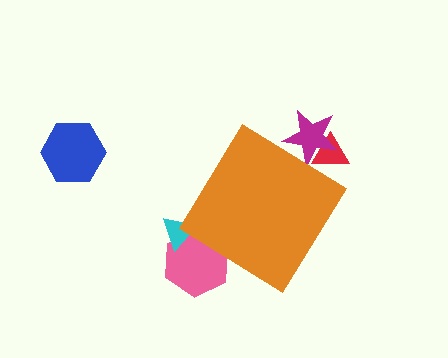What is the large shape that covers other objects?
An orange diamond.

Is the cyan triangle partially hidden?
Yes, the cyan triangle is partially hidden behind the orange diamond.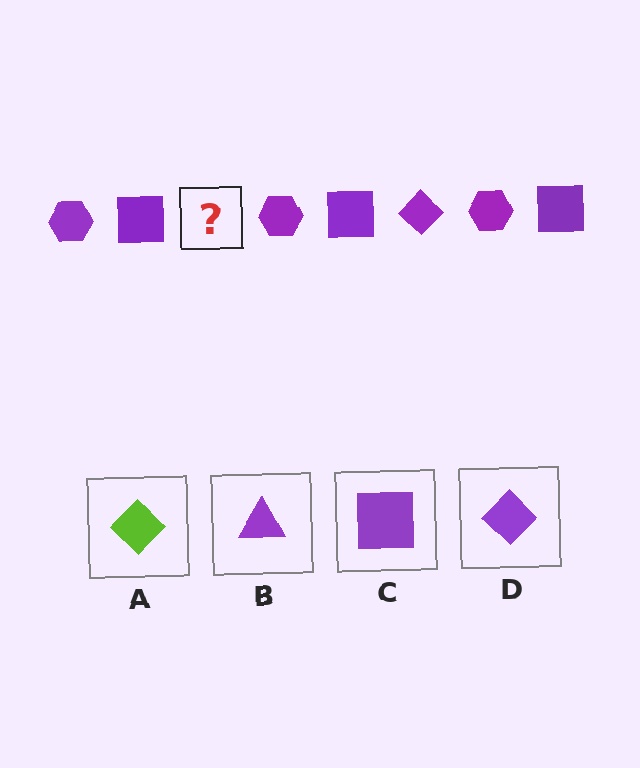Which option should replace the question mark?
Option D.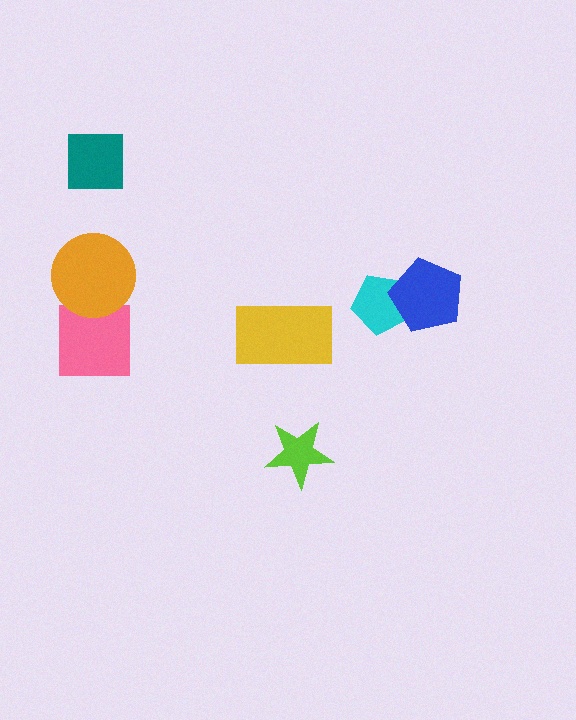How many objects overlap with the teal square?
0 objects overlap with the teal square.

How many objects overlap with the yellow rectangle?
0 objects overlap with the yellow rectangle.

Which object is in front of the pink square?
The orange circle is in front of the pink square.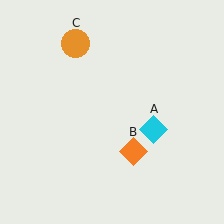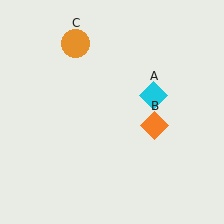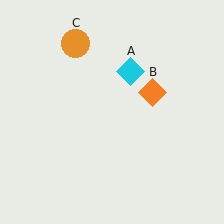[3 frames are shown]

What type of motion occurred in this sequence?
The cyan diamond (object A), orange diamond (object B) rotated counterclockwise around the center of the scene.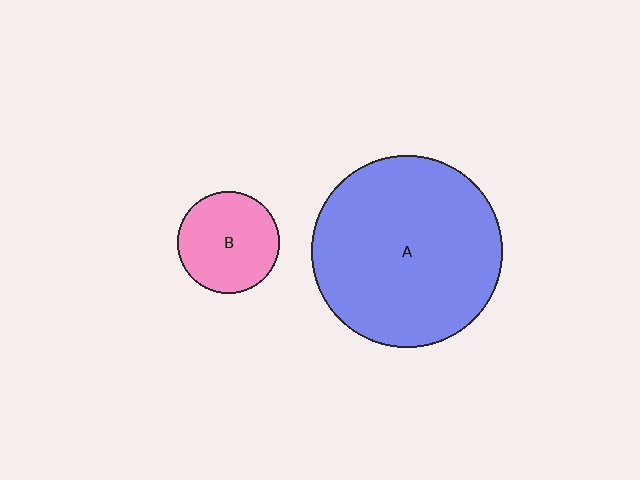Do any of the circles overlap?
No, none of the circles overlap.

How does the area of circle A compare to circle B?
Approximately 3.5 times.